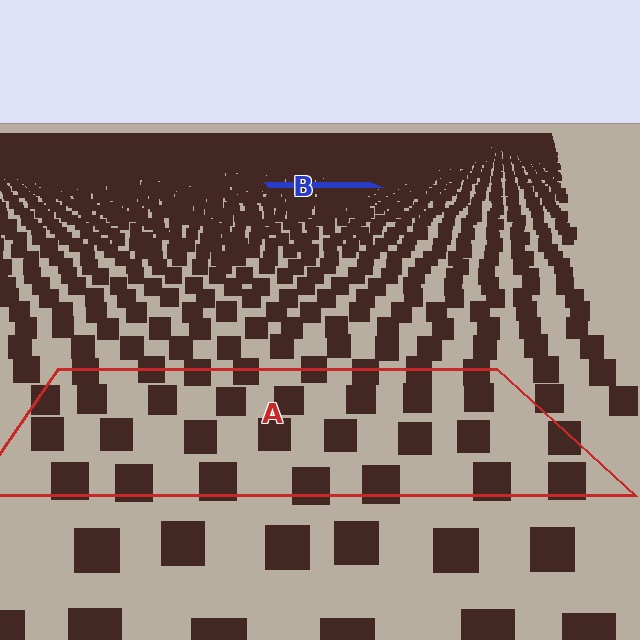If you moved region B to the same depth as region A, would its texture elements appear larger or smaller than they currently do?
They would appear larger. At a closer depth, the same texture elements are projected at a bigger on-screen size.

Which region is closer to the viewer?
Region A is closer. The texture elements there are larger and more spread out.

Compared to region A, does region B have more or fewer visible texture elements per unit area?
Region B has more texture elements per unit area — they are packed more densely because it is farther away.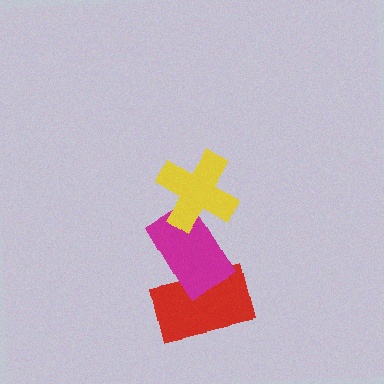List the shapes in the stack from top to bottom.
From top to bottom: the yellow cross, the magenta rectangle, the red rectangle.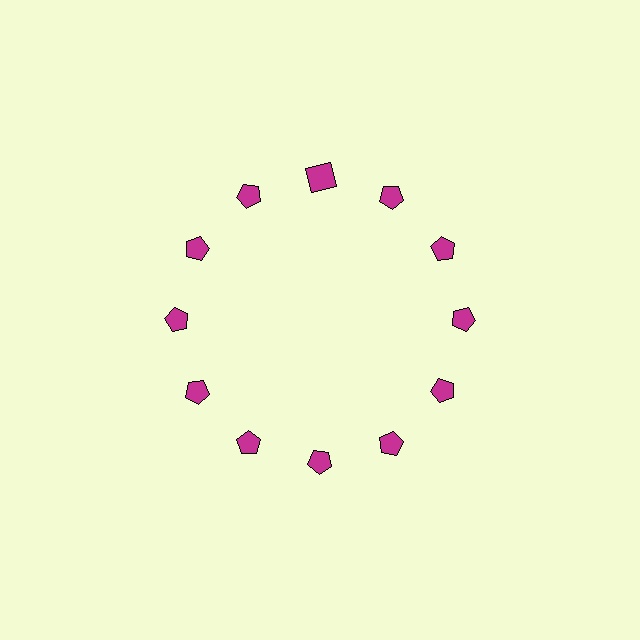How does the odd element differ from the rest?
It has a different shape: square instead of pentagon.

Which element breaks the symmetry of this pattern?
The magenta square at roughly the 12 o'clock position breaks the symmetry. All other shapes are magenta pentagons.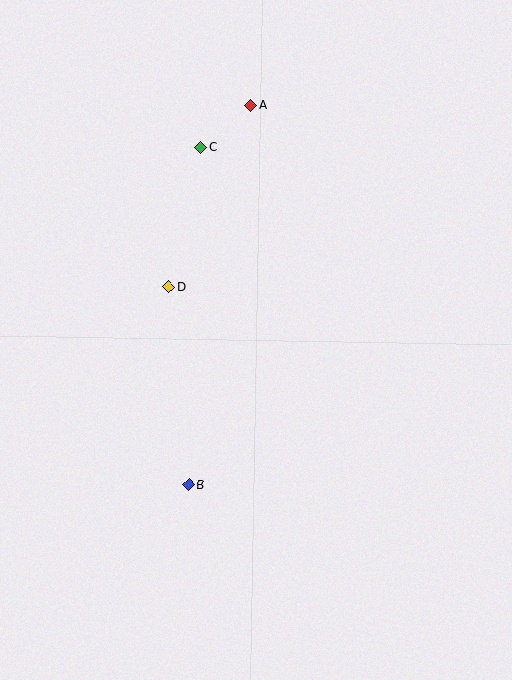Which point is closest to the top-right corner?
Point A is closest to the top-right corner.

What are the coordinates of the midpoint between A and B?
The midpoint between A and B is at (220, 295).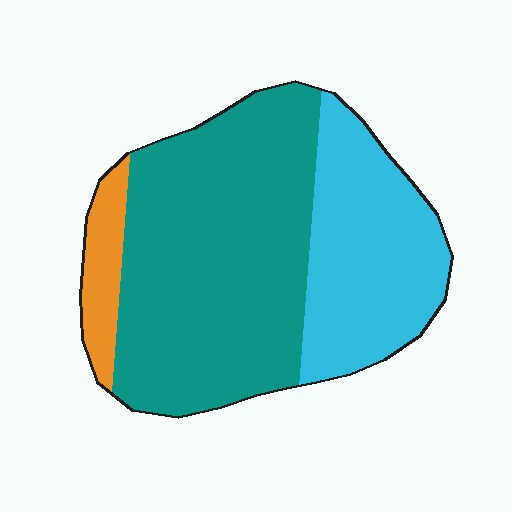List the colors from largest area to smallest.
From largest to smallest: teal, cyan, orange.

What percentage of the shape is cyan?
Cyan takes up between a quarter and a half of the shape.